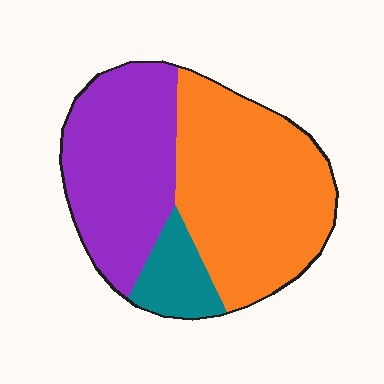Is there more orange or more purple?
Orange.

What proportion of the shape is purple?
Purple covers around 40% of the shape.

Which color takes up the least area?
Teal, at roughly 10%.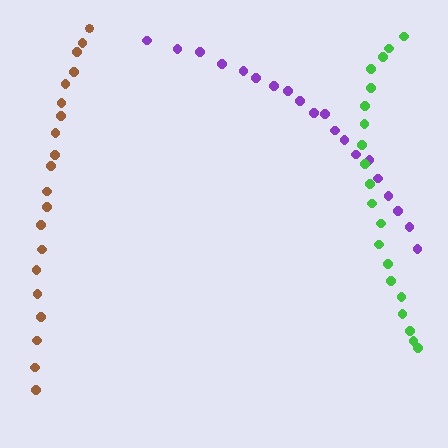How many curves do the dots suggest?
There are 3 distinct paths.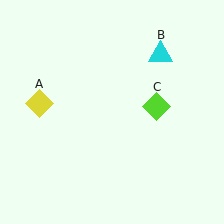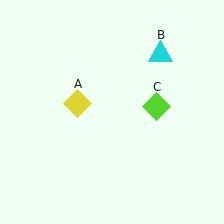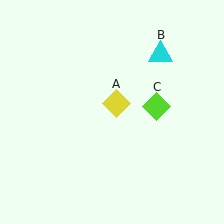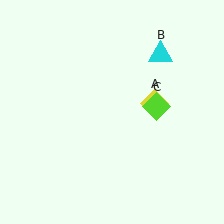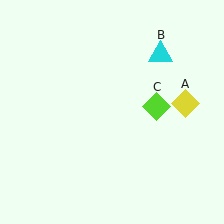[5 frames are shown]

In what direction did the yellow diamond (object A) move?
The yellow diamond (object A) moved right.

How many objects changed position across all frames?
1 object changed position: yellow diamond (object A).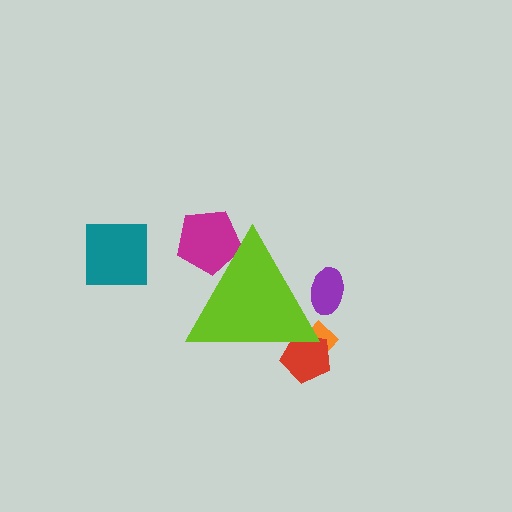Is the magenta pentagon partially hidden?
Yes, the magenta pentagon is partially hidden behind the lime triangle.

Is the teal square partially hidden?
No, the teal square is fully visible.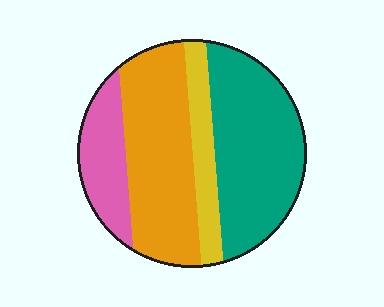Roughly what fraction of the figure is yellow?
Yellow takes up less than a quarter of the figure.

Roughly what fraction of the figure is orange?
Orange takes up about one third (1/3) of the figure.